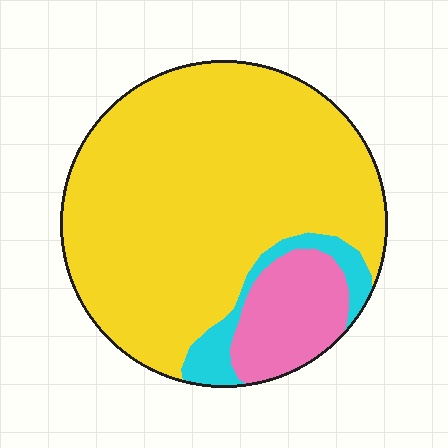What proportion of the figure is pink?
Pink takes up less than a quarter of the figure.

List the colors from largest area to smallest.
From largest to smallest: yellow, pink, cyan.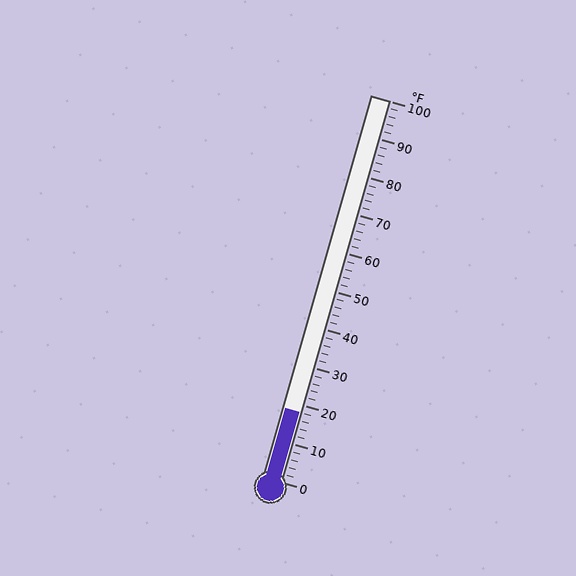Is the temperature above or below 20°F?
The temperature is below 20°F.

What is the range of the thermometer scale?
The thermometer scale ranges from 0°F to 100°F.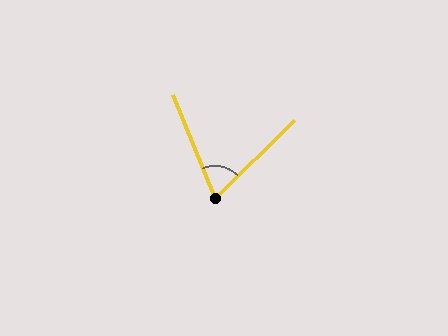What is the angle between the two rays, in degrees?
Approximately 68 degrees.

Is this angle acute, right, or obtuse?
It is acute.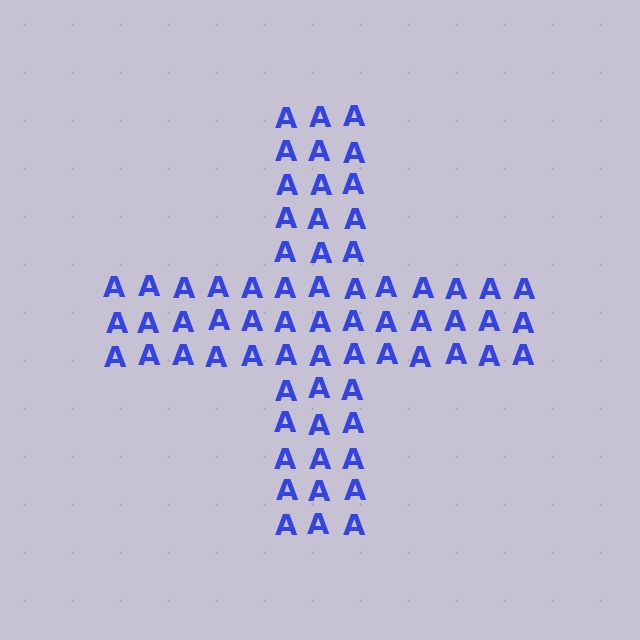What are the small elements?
The small elements are letter A's.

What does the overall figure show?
The overall figure shows a cross.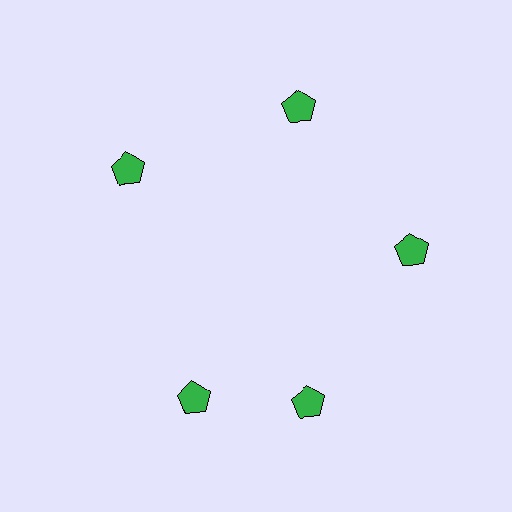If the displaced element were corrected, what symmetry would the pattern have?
It would have 5-fold rotational symmetry — the pattern would map onto itself every 72 degrees.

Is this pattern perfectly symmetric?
No. The 5 green pentagons are arranged in a ring, but one element near the 8 o'clock position is rotated out of alignment along the ring, breaking the 5-fold rotational symmetry.